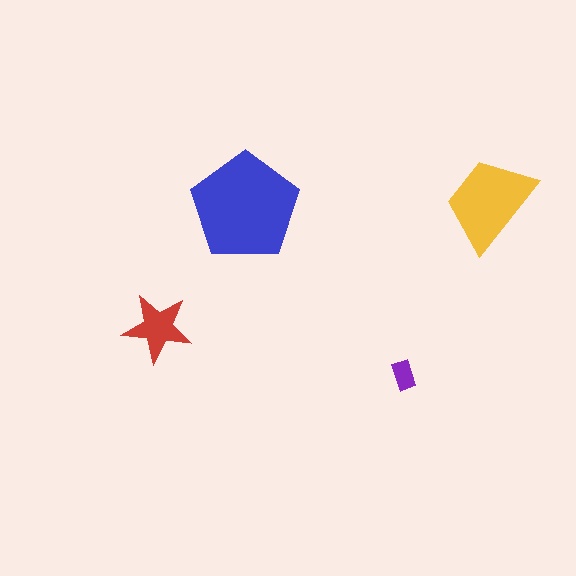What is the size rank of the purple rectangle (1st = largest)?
4th.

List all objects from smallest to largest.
The purple rectangle, the red star, the yellow trapezoid, the blue pentagon.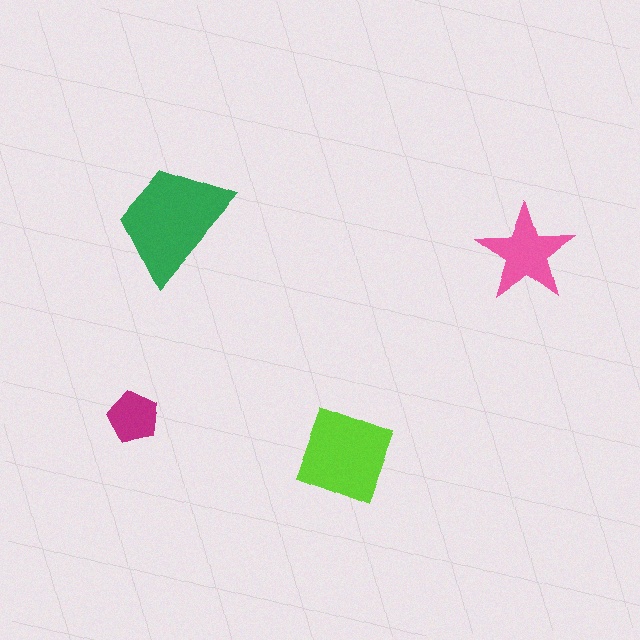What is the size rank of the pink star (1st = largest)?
3rd.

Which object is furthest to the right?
The pink star is rightmost.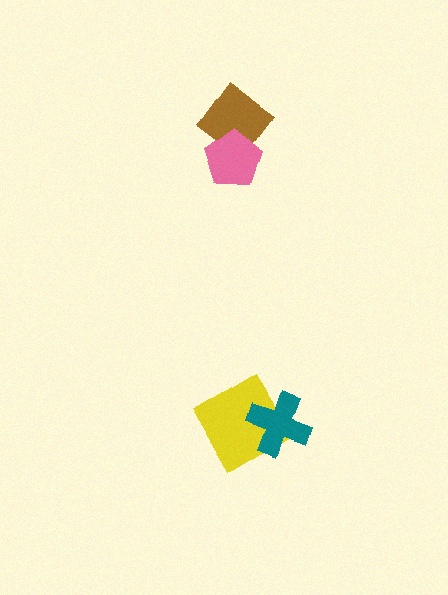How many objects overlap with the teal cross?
1 object overlaps with the teal cross.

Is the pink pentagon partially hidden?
No, no other shape covers it.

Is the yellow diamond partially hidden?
Yes, it is partially covered by another shape.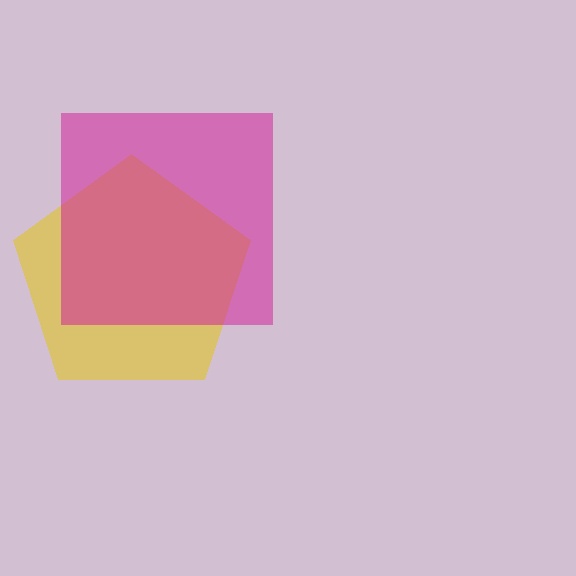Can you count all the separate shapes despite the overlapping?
Yes, there are 2 separate shapes.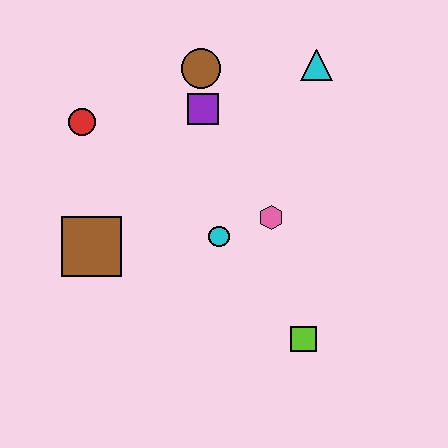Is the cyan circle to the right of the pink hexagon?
No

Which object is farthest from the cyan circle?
The cyan triangle is farthest from the cyan circle.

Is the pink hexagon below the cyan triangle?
Yes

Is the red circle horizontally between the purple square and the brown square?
No